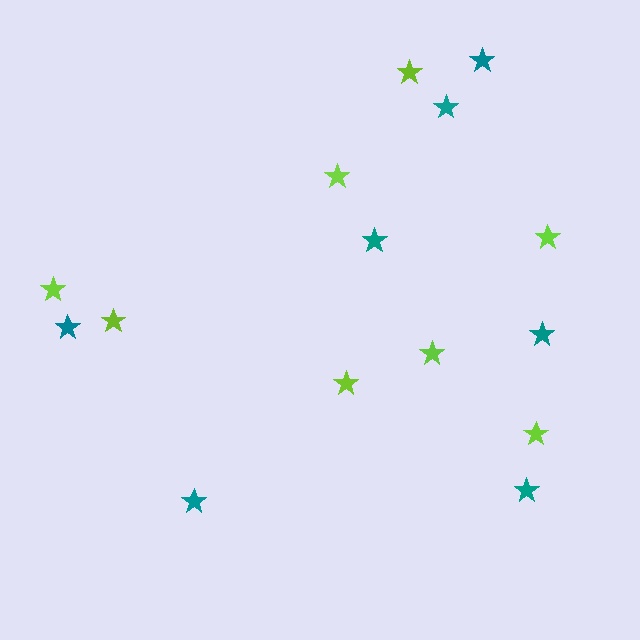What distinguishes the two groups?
There are 2 groups: one group of lime stars (8) and one group of teal stars (7).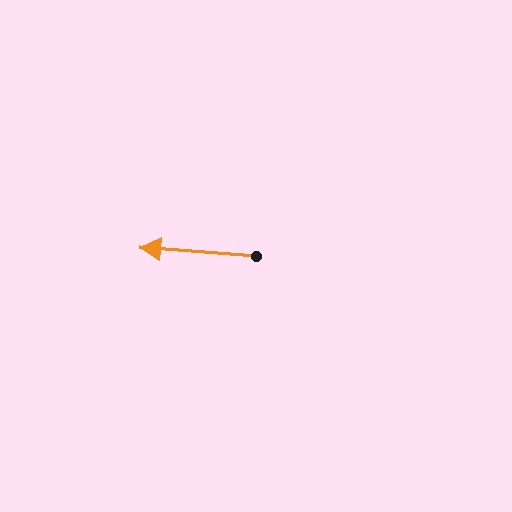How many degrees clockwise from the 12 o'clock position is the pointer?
Approximately 274 degrees.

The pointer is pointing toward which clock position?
Roughly 9 o'clock.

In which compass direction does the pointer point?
West.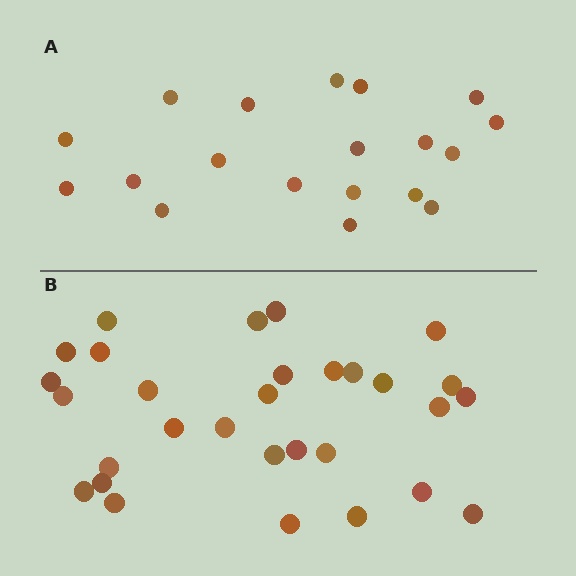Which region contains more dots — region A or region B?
Region B (the bottom region) has more dots.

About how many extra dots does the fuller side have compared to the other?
Region B has roughly 12 or so more dots than region A.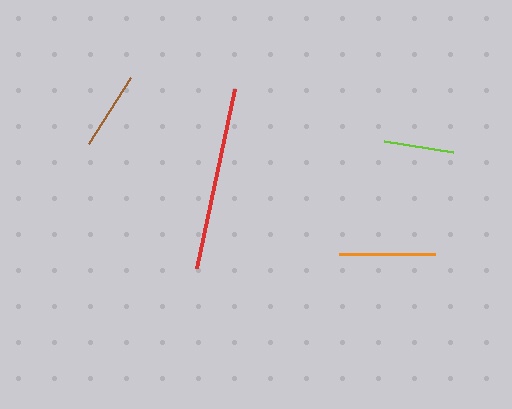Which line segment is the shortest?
The lime line is the shortest at approximately 70 pixels.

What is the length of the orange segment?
The orange segment is approximately 96 pixels long.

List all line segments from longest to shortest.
From longest to shortest: red, orange, brown, lime.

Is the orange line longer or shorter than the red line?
The red line is longer than the orange line.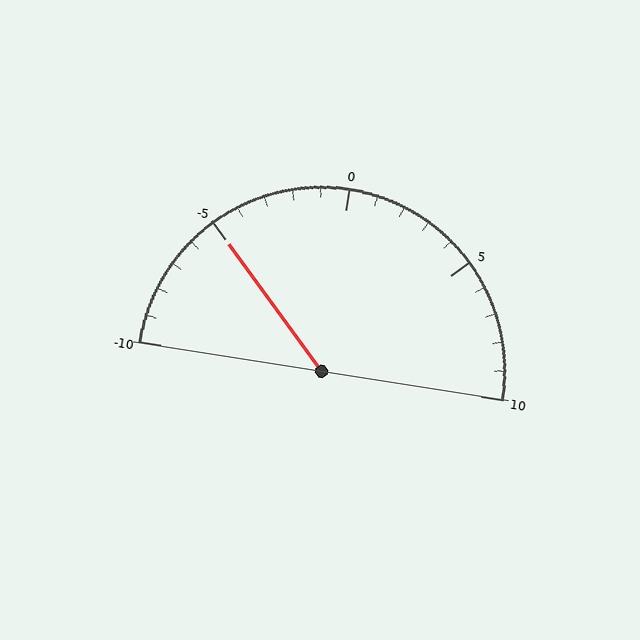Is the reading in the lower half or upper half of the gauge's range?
The reading is in the lower half of the range (-10 to 10).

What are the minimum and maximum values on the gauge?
The gauge ranges from -10 to 10.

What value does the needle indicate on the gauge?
The needle indicates approximately -5.